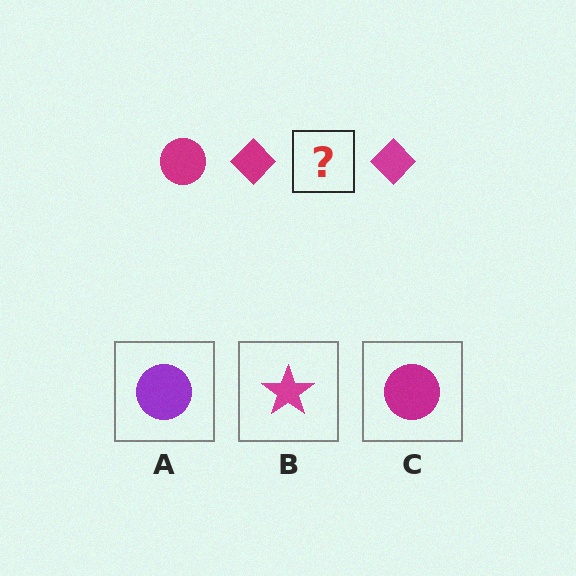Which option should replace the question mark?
Option C.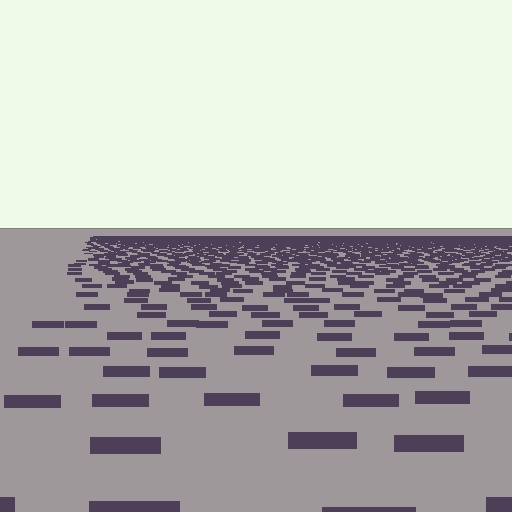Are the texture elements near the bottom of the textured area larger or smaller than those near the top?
Larger. Near the bottom, elements are closer to the viewer and appear at a bigger on-screen size.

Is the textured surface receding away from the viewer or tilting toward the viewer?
The surface is receding away from the viewer. Texture elements get smaller and denser toward the top.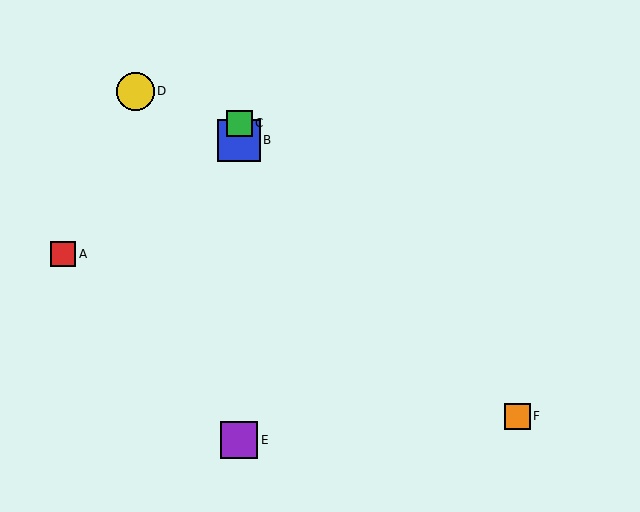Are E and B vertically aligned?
Yes, both are at x≈239.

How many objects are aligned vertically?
3 objects (B, C, E) are aligned vertically.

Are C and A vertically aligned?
No, C is at x≈239 and A is at x≈63.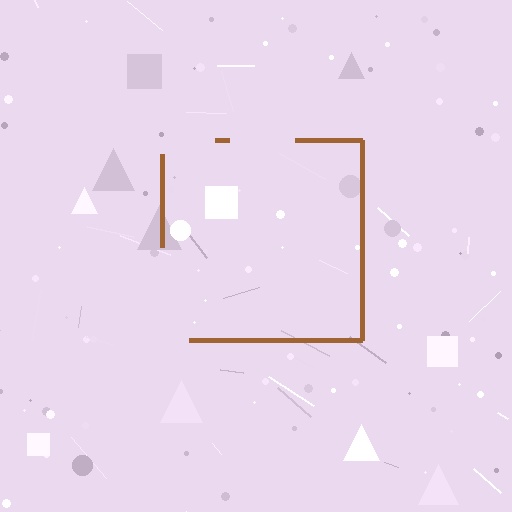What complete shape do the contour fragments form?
The contour fragments form a square.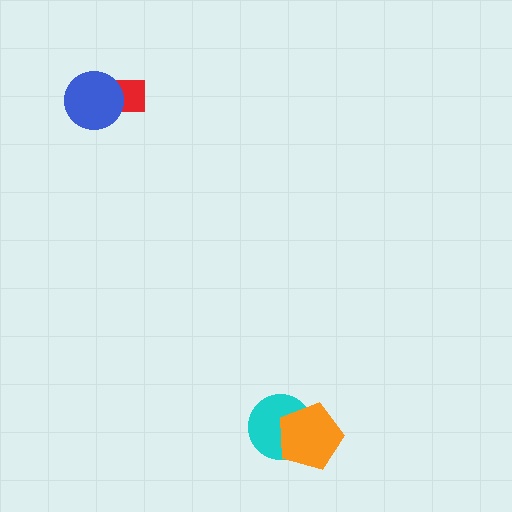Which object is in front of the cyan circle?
The orange pentagon is in front of the cyan circle.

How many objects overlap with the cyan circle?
1 object overlaps with the cyan circle.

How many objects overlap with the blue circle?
1 object overlaps with the blue circle.